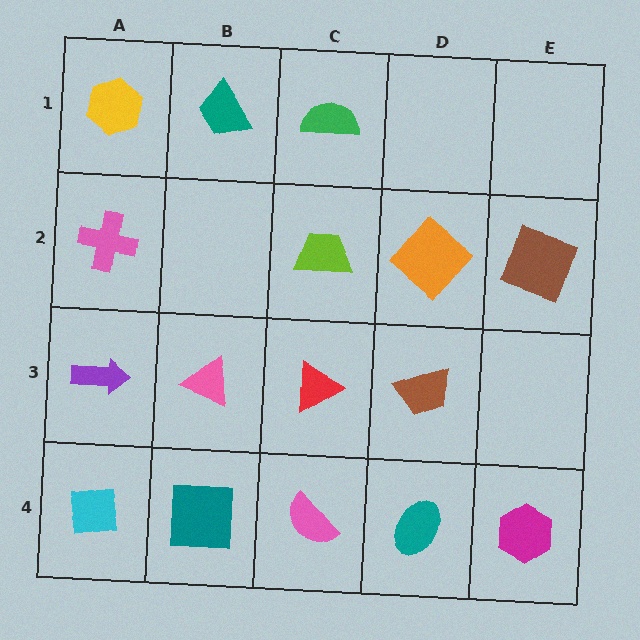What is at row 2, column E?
A brown square.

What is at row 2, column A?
A pink cross.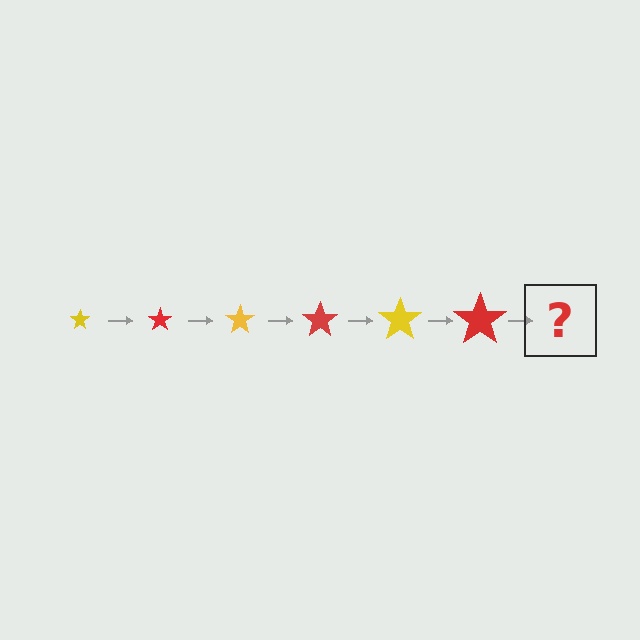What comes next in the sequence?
The next element should be a yellow star, larger than the previous one.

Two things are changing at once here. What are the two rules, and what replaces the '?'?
The two rules are that the star grows larger each step and the color cycles through yellow and red. The '?' should be a yellow star, larger than the previous one.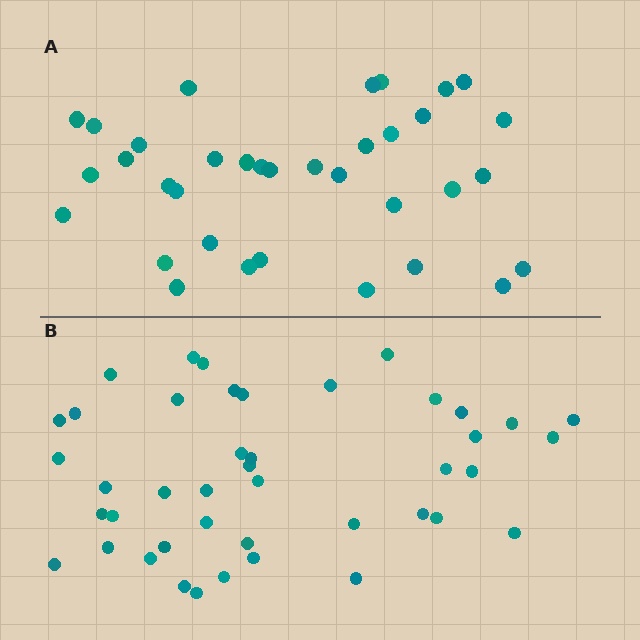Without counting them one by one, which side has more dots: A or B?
Region B (the bottom region) has more dots.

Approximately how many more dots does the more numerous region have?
Region B has roughly 8 or so more dots than region A.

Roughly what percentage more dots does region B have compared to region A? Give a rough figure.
About 25% more.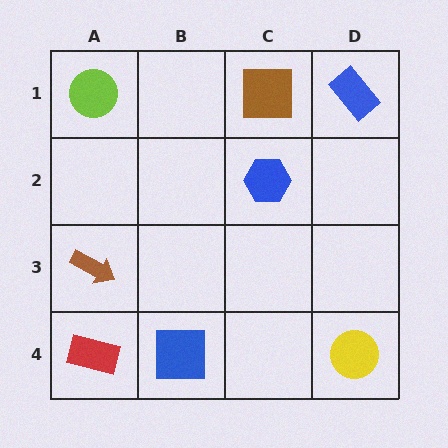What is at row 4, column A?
A red rectangle.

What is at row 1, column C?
A brown square.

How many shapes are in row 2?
1 shape.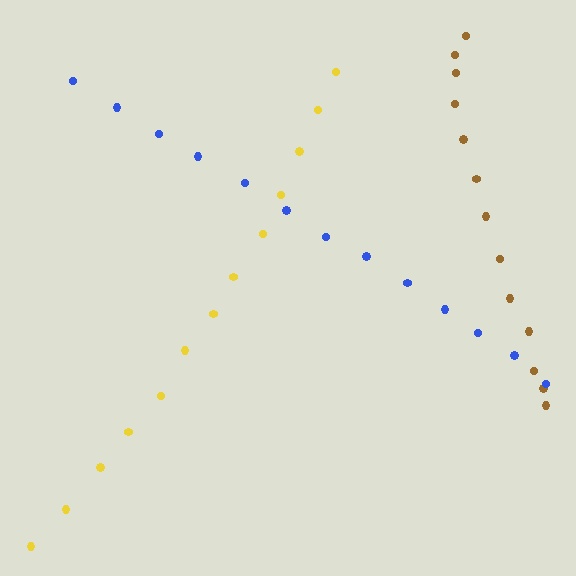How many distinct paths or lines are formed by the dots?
There are 3 distinct paths.